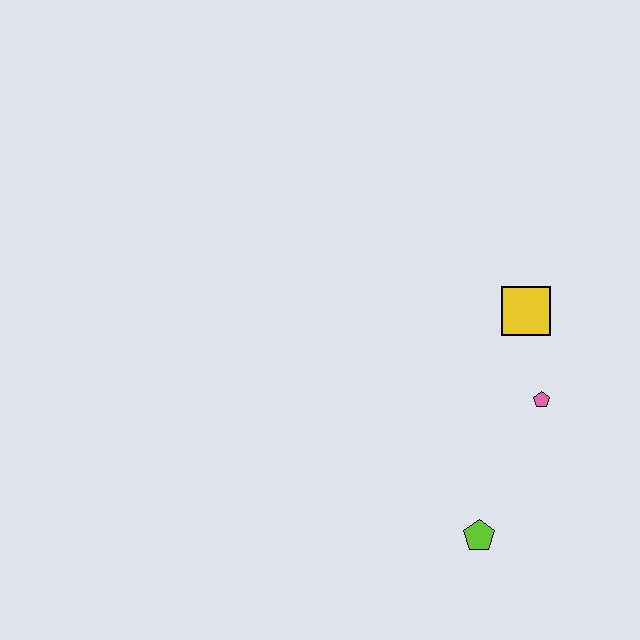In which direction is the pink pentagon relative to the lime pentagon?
The pink pentagon is above the lime pentagon.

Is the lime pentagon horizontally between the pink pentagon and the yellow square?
No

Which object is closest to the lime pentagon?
The pink pentagon is closest to the lime pentagon.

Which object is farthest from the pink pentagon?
The lime pentagon is farthest from the pink pentagon.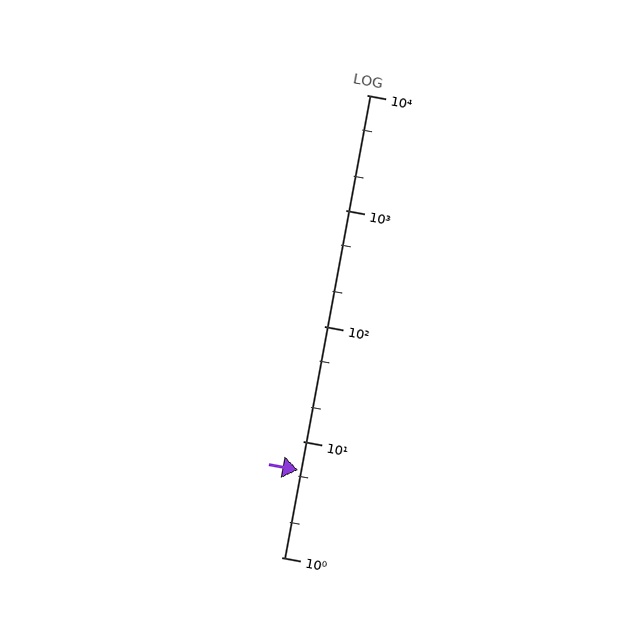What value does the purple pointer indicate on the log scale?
The pointer indicates approximately 5.7.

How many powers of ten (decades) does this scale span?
The scale spans 4 decades, from 1 to 10000.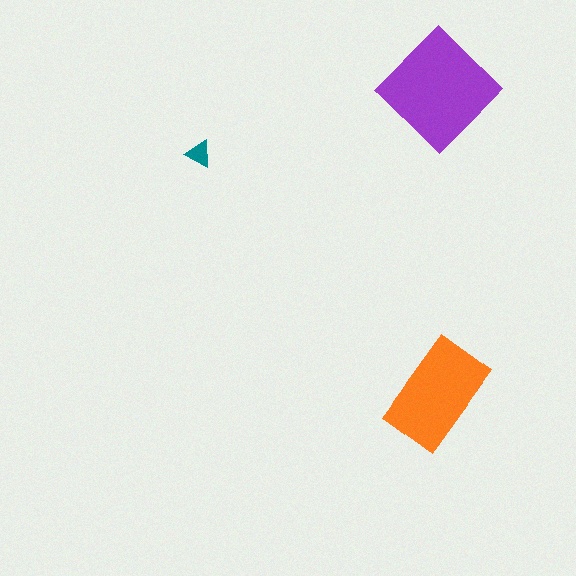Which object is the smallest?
The teal triangle.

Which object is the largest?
The purple diamond.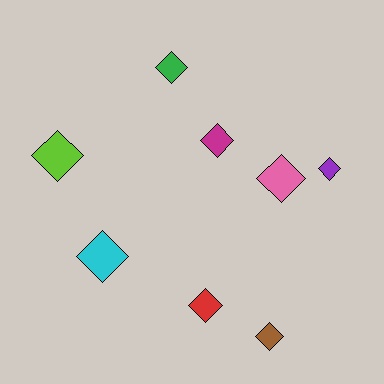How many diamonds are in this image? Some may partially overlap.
There are 8 diamonds.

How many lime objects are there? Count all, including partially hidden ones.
There is 1 lime object.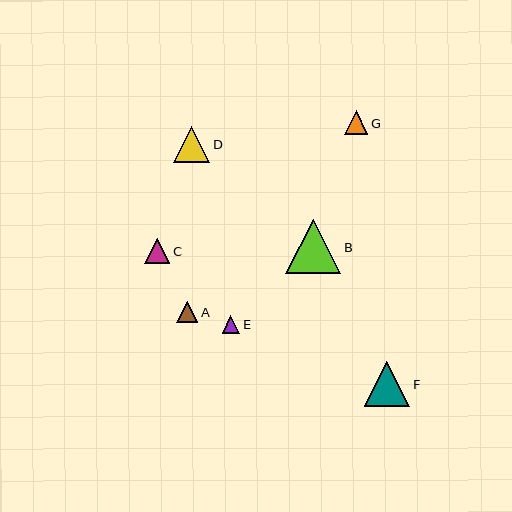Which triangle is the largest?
Triangle B is the largest with a size of approximately 55 pixels.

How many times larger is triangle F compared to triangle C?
Triangle F is approximately 1.8 times the size of triangle C.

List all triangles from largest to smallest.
From largest to smallest: B, F, D, C, G, A, E.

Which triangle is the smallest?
Triangle E is the smallest with a size of approximately 17 pixels.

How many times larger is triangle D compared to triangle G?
Triangle D is approximately 1.6 times the size of triangle G.